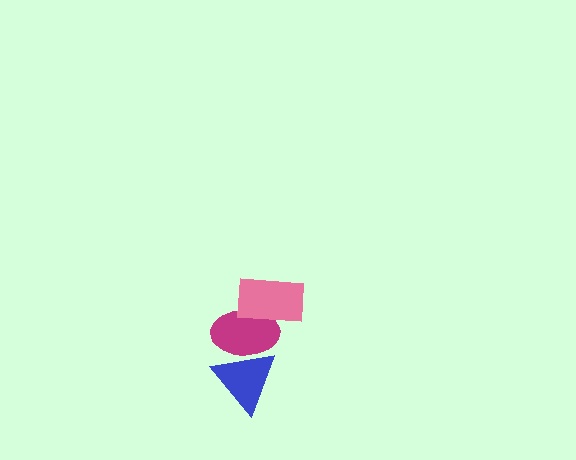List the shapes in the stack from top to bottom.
From top to bottom: the pink rectangle, the magenta ellipse, the blue triangle.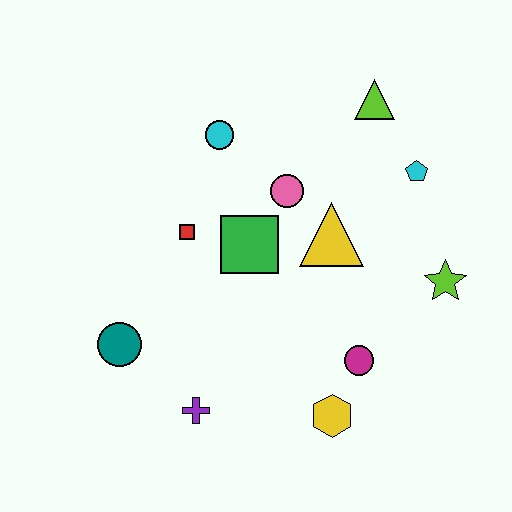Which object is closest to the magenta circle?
The yellow hexagon is closest to the magenta circle.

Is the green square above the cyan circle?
No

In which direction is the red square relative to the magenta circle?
The red square is to the left of the magenta circle.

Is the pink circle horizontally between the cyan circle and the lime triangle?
Yes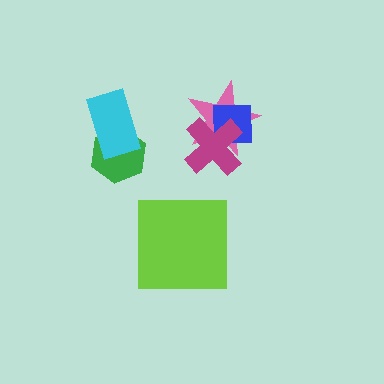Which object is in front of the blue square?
The magenta cross is in front of the blue square.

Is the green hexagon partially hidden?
Yes, it is partially covered by another shape.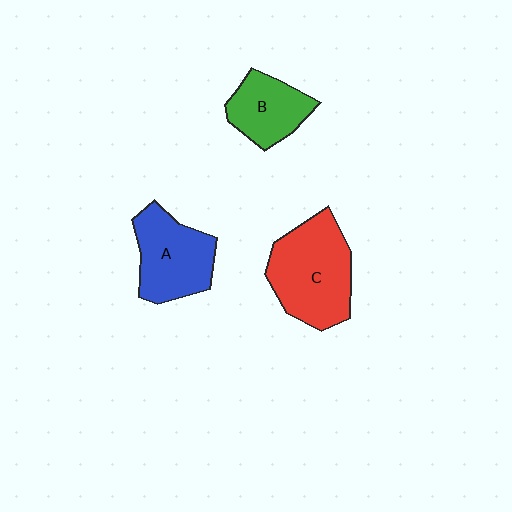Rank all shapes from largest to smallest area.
From largest to smallest: C (red), A (blue), B (green).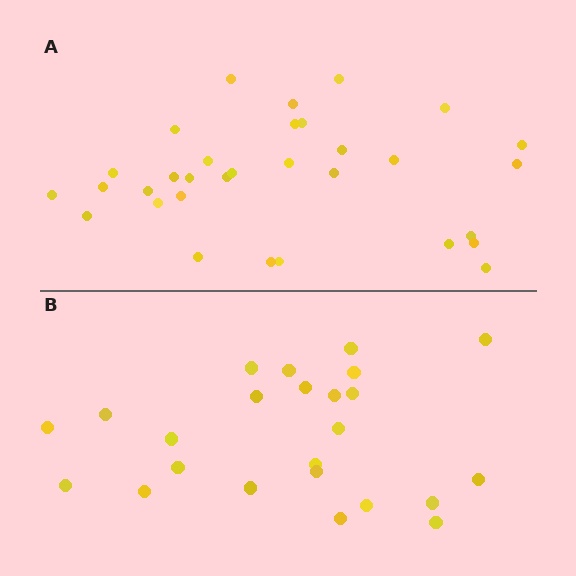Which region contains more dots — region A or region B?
Region A (the top region) has more dots.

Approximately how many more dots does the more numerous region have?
Region A has roughly 8 or so more dots than region B.